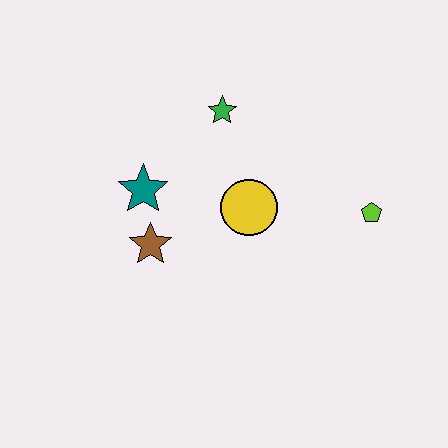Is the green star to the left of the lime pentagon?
Yes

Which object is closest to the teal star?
The brown star is closest to the teal star.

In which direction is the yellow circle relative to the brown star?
The yellow circle is to the right of the brown star.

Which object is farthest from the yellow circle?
The lime pentagon is farthest from the yellow circle.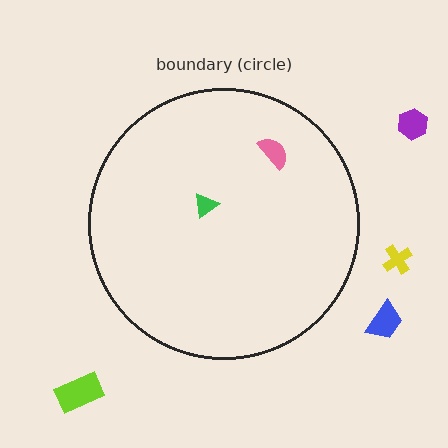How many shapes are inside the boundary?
2 inside, 4 outside.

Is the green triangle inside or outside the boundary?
Inside.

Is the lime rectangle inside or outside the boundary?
Outside.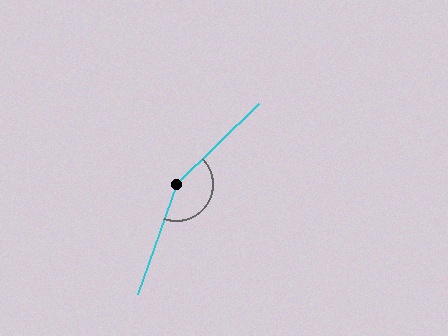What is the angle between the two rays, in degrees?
Approximately 154 degrees.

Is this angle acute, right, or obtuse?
It is obtuse.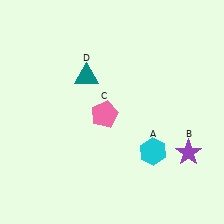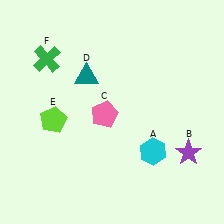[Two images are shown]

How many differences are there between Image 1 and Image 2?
There are 2 differences between the two images.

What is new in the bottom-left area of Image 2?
A lime pentagon (E) was added in the bottom-left area of Image 2.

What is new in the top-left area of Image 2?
A green cross (F) was added in the top-left area of Image 2.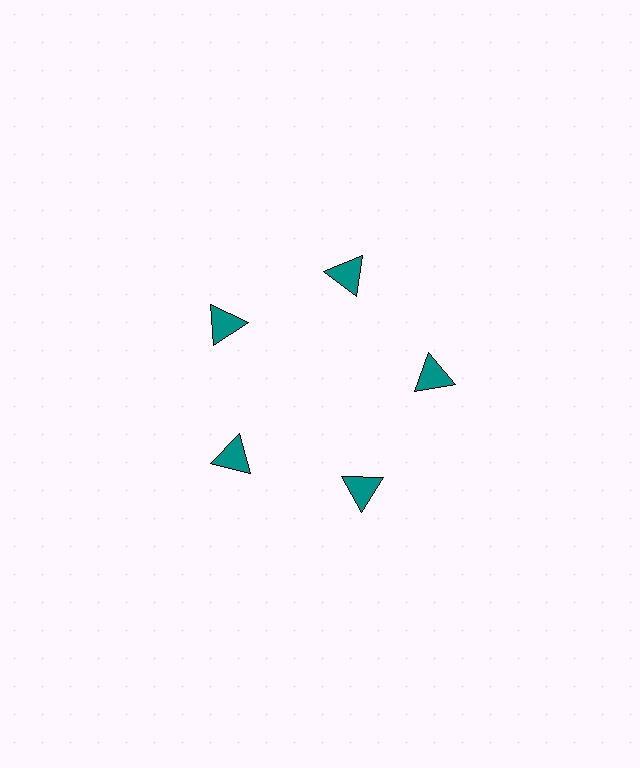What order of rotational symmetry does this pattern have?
This pattern has 5-fold rotational symmetry.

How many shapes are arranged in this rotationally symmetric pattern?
There are 5 shapes, arranged in 5 groups of 1.